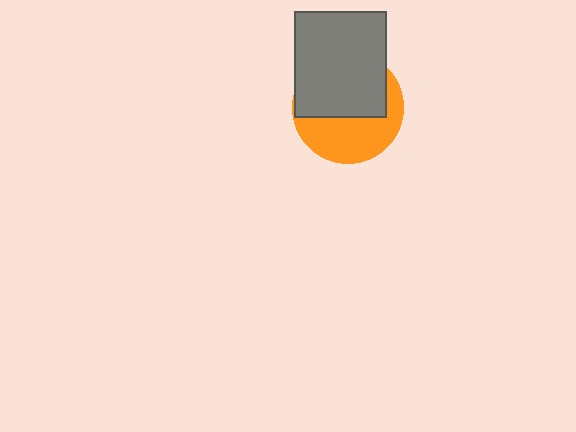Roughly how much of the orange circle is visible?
About half of it is visible (roughly 45%).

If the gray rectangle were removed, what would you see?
You would see the complete orange circle.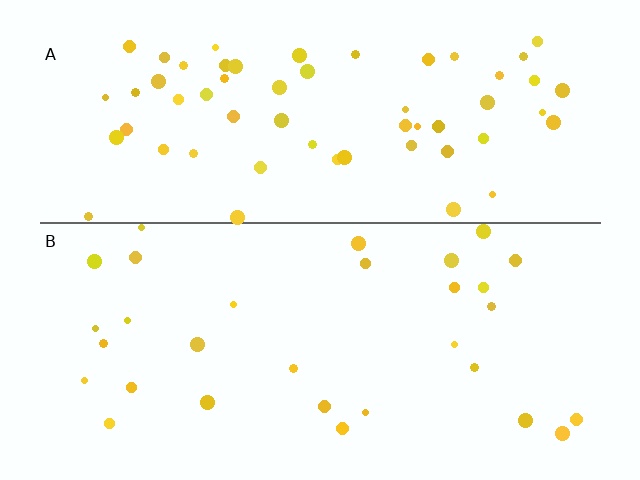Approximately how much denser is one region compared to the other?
Approximately 1.9× — region A over region B.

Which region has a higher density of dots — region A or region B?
A (the top).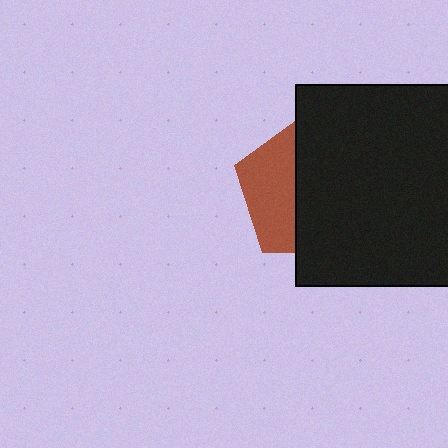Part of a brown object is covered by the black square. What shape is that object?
It is a pentagon.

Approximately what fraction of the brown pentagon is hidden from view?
Roughly 62% of the brown pentagon is hidden behind the black square.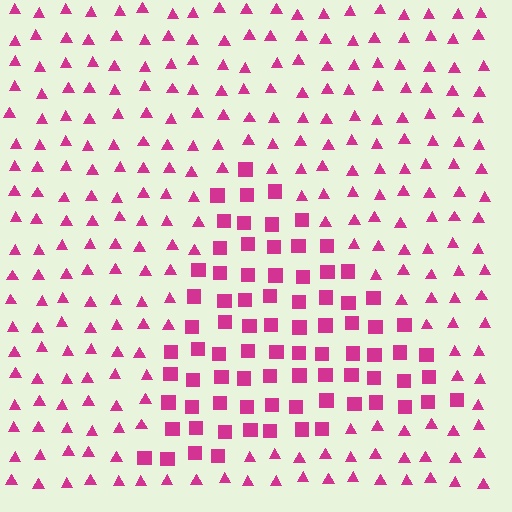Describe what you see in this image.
The image is filled with small magenta elements arranged in a uniform grid. A triangle-shaped region contains squares, while the surrounding area contains triangles. The boundary is defined purely by the change in element shape.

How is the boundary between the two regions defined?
The boundary is defined by a change in element shape: squares inside vs. triangles outside. All elements share the same color and spacing.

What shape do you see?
I see a triangle.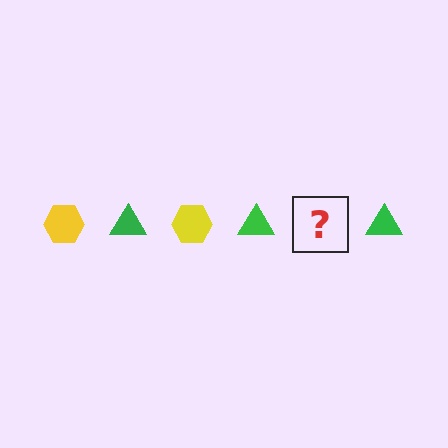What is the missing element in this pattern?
The missing element is a yellow hexagon.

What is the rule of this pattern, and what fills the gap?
The rule is that the pattern alternates between yellow hexagon and green triangle. The gap should be filled with a yellow hexagon.